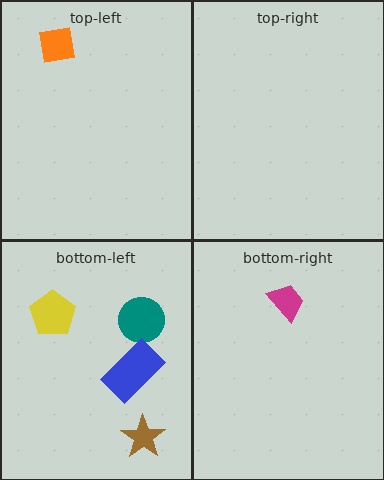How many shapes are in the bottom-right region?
1.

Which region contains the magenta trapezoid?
The bottom-right region.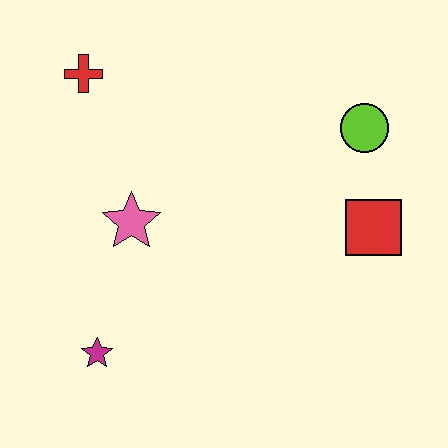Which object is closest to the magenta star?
The pink star is closest to the magenta star.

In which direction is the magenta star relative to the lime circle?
The magenta star is to the left of the lime circle.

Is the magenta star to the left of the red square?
Yes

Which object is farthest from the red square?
The red cross is farthest from the red square.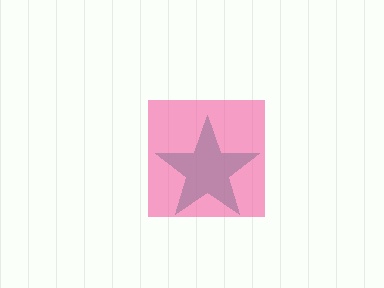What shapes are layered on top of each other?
The layered shapes are: a teal star, a pink square.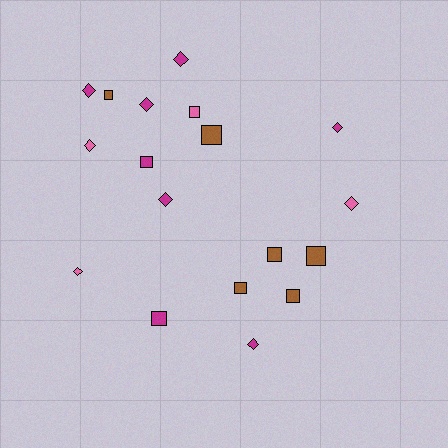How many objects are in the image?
There are 18 objects.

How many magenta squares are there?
There are 2 magenta squares.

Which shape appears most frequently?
Diamond, with 9 objects.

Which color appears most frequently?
Magenta, with 8 objects.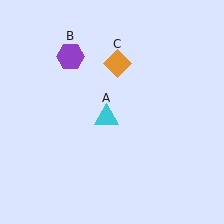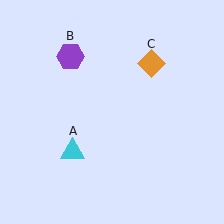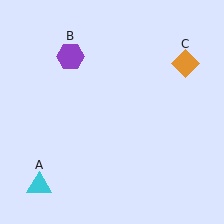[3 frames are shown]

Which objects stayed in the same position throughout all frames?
Purple hexagon (object B) remained stationary.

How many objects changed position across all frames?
2 objects changed position: cyan triangle (object A), orange diamond (object C).